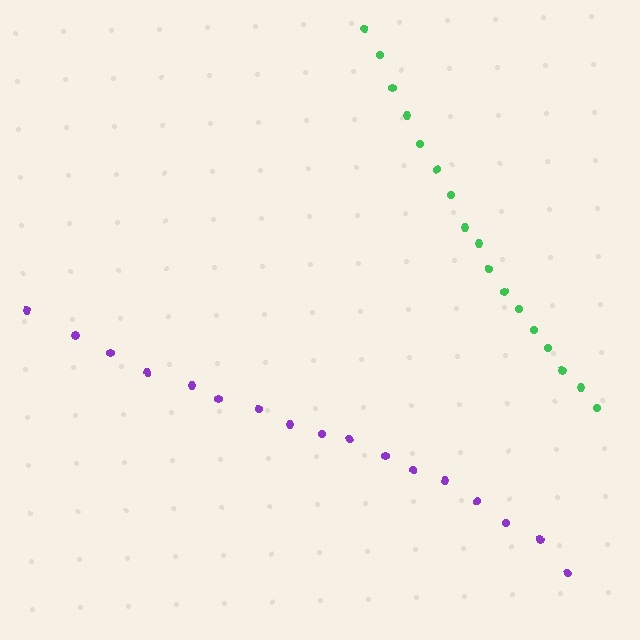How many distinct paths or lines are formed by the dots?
There are 2 distinct paths.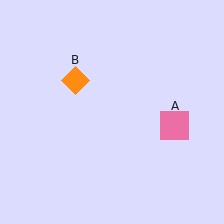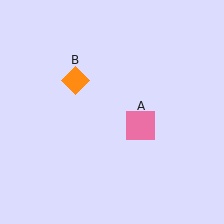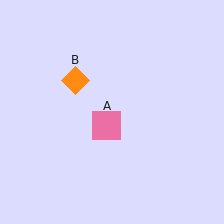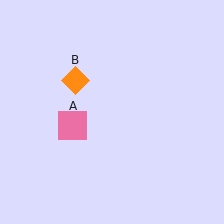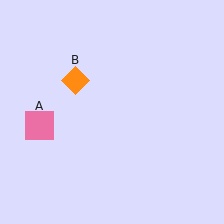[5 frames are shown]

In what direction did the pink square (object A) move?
The pink square (object A) moved left.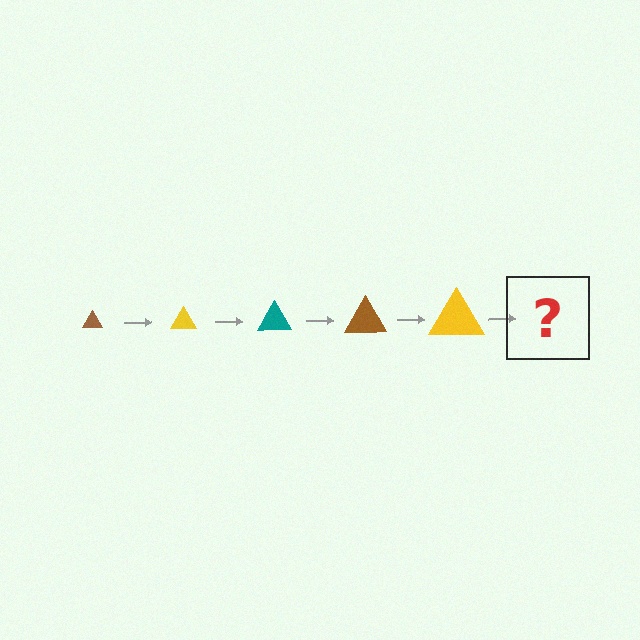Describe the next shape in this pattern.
It should be a teal triangle, larger than the previous one.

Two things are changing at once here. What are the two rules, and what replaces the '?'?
The two rules are that the triangle grows larger each step and the color cycles through brown, yellow, and teal. The '?' should be a teal triangle, larger than the previous one.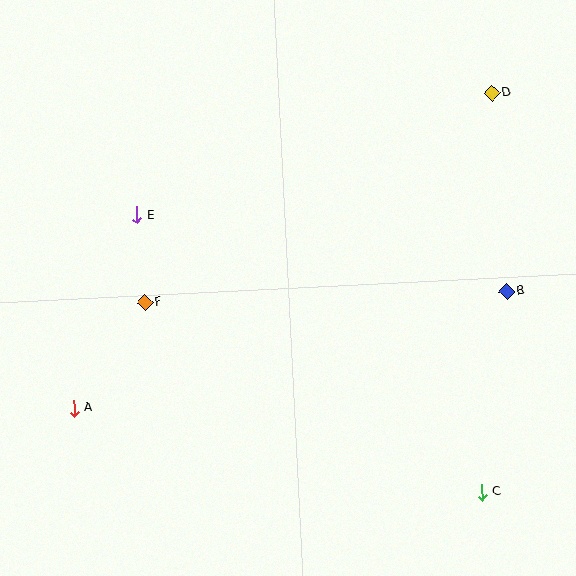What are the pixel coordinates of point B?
Point B is at (507, 291).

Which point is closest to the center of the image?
Point F at (145, 302) is closest to the center.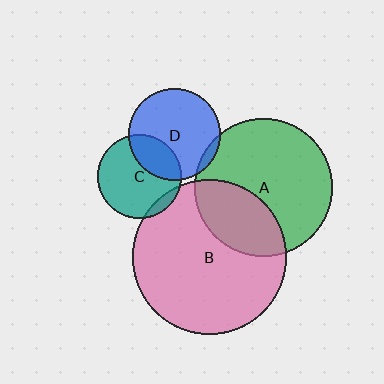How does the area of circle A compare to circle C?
Approximately 2.7 times.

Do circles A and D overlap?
Yes.